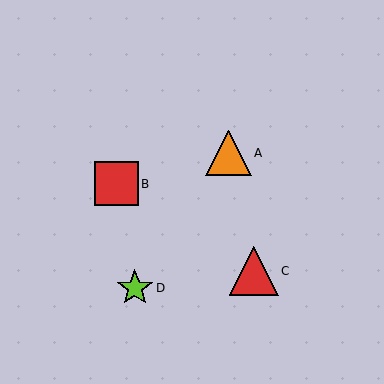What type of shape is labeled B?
Shape B is a red square.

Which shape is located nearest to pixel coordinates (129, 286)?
The lime star (labeled D) at (135, 288) is nearest to that location.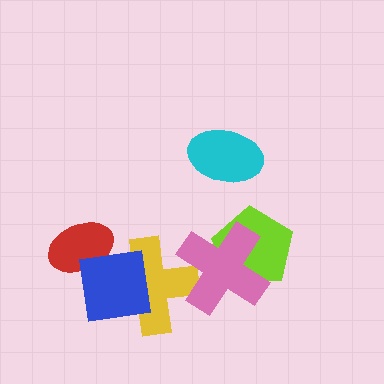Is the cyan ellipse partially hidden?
No, no other shape covers it.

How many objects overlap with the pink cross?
2 objects overlap with the pink cross.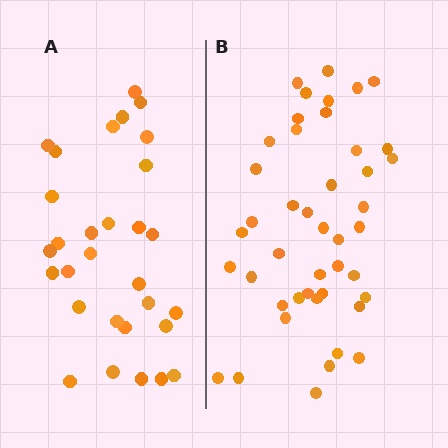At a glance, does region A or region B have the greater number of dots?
Region B (the right region) has more dots.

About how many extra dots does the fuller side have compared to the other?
Region B has approximately 15 more dots than region A.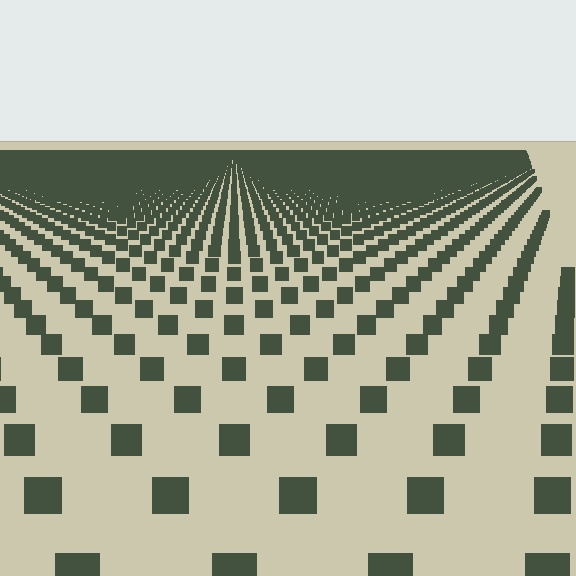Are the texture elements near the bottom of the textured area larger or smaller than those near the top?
Larger. Near the bottom, elements are closer to the viewer and appear at a bigger on-screen size.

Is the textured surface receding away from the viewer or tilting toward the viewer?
The surface is receding away from the viewer. Texture elements get smaller and denser toward the top.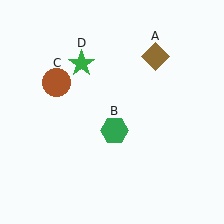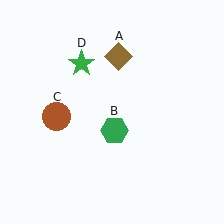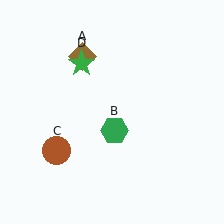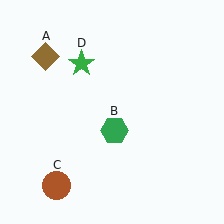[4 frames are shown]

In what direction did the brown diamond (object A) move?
The brown diamond (object A) moved left.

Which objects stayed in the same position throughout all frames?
Green hexagon (object B) and green star (object D) remained stationary.